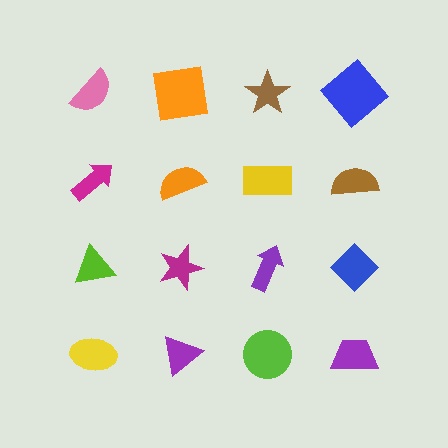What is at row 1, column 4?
A blue diamond.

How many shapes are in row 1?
4 shapes.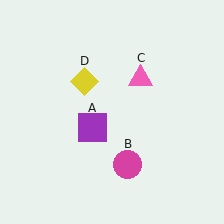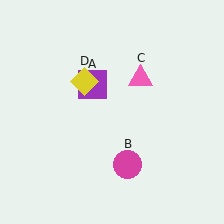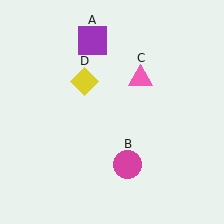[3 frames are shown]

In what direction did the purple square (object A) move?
The purple square (object A) moved up.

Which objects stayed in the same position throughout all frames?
Magenta circle (object B) and pink triangle (object C) and yellow diamond (object D) remained stationary.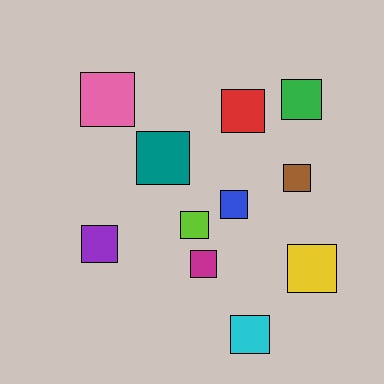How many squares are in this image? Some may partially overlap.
There are 11 squares.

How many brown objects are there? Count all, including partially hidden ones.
There is 1 brown object.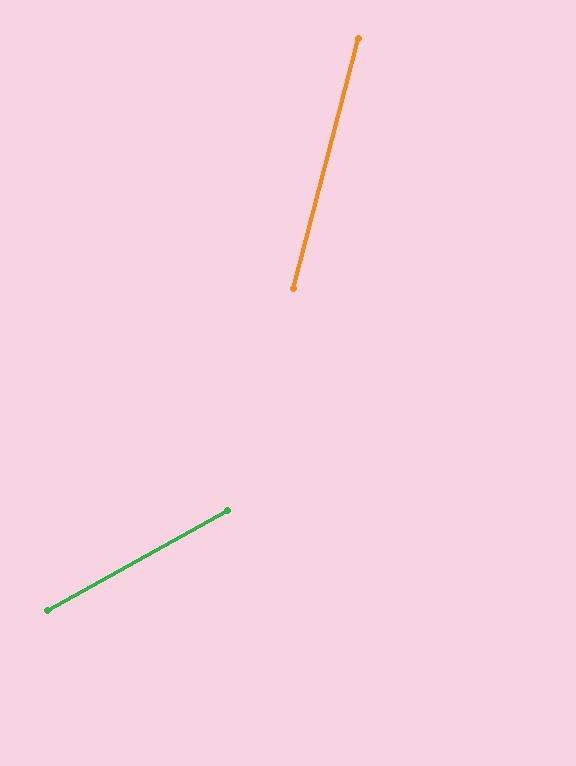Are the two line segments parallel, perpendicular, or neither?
Neither parallel nor perpendicular — they differ by about 46°.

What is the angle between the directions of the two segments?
Approximately 46 degrees.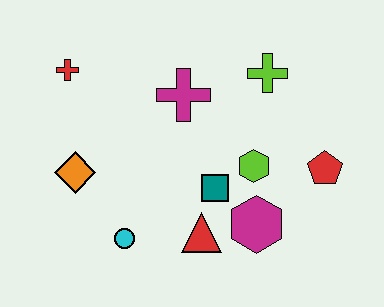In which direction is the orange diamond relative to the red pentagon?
The orange diamond is to the left of the red pentagon.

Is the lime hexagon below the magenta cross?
Yes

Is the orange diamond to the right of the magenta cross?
No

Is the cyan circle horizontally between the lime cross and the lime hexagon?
No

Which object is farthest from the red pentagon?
The red cross is farthest from the red pentagon.